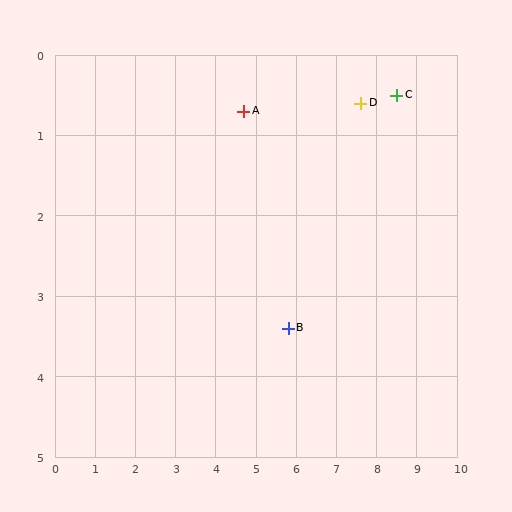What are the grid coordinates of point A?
Point A is at approximately (4.7, 0.7).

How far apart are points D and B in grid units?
Points D and B are about 3.3 grid units apart.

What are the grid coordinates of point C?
Point C is at approximately (8.5, 0.5).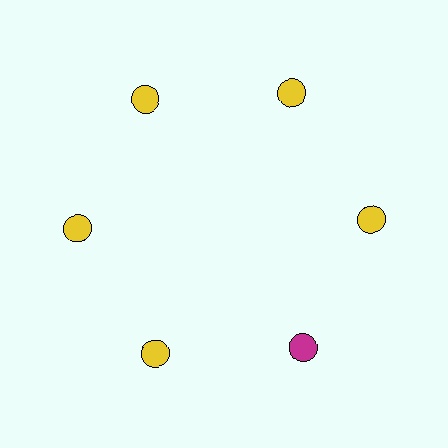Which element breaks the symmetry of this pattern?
The magenta circle at roughly the 5 o'clock position breaks the symmetry. All other shapes are yellow circles.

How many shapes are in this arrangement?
There are 6 shapes arranged in a ring pattern.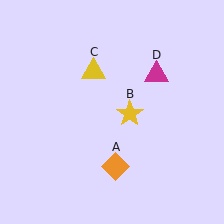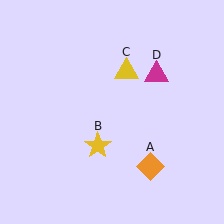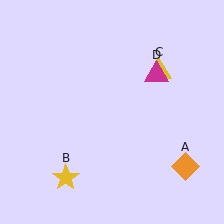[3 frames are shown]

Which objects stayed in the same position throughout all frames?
Magenta triangle (object D) remained stationary.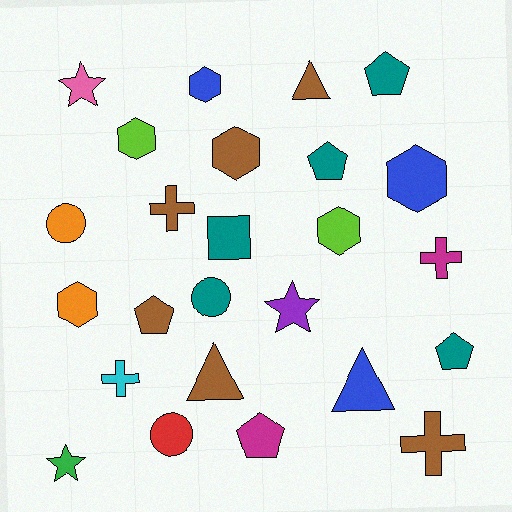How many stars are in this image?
There are 3 stars.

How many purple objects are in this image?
There is 1 purple object.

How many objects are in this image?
There are 25 objects.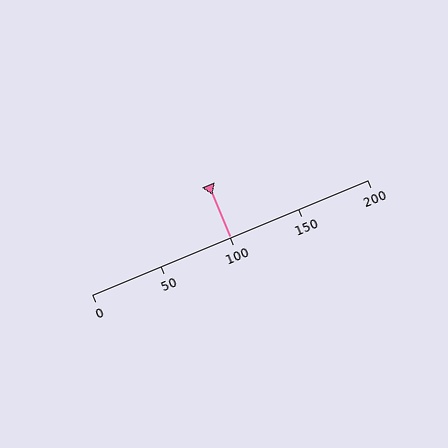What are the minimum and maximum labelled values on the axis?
The axis runs from 0 to 200.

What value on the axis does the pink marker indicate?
The marker indicates approximately 100.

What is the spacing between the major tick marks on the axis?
The major ticks are spaced 50 apart.